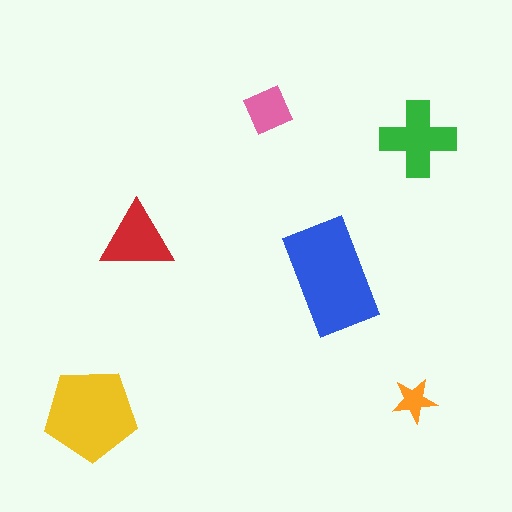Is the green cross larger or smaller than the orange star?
Larger.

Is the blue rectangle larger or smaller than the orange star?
Larger.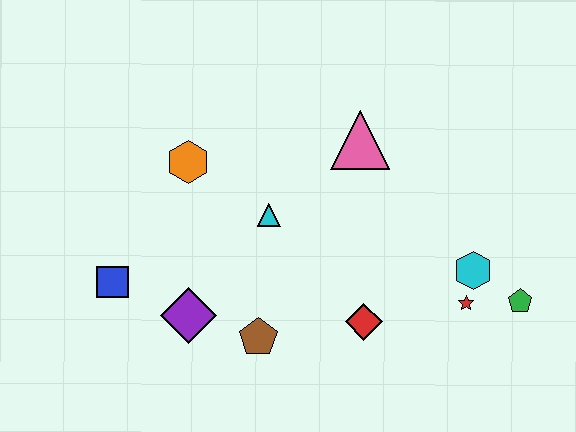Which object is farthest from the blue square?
The green pentagon is farthest from the blue square.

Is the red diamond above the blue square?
No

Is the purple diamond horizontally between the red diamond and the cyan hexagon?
No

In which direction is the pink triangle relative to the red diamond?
The pink triangle is above the red diamond.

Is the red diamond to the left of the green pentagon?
Yes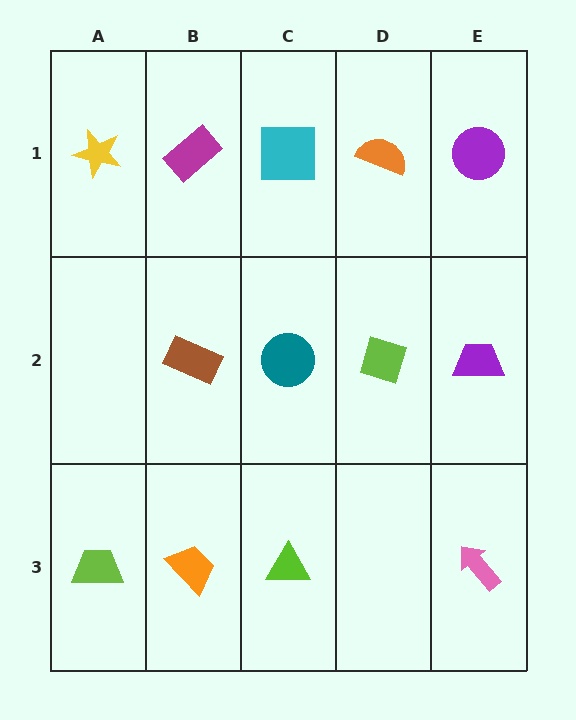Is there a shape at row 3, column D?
No, that cell is empty.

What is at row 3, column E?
A pink arrow.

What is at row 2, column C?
A teal circle.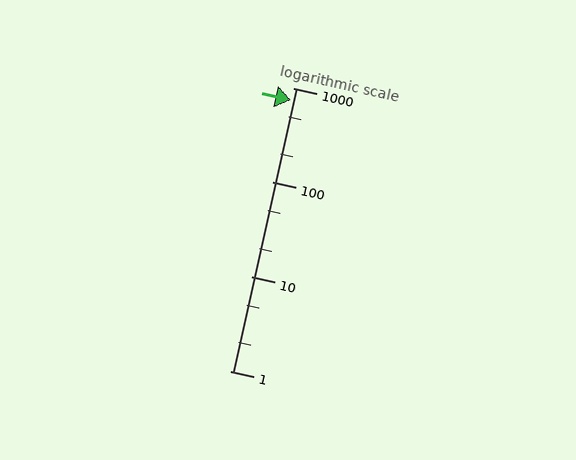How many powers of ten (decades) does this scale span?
The scale spans 3 decades, from 1 to 1000.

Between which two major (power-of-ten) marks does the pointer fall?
The pointer is between 100 and 1000.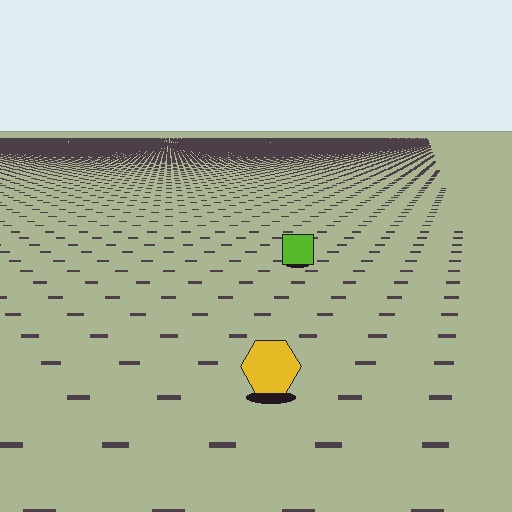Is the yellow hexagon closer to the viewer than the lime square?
Yes. The yellow hexagon is closer — you can tell from the texture gradient: the ground texture is coarser near it.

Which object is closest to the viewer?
The yellow hexagon is closest. The texture marks near it are larger and more spread out.